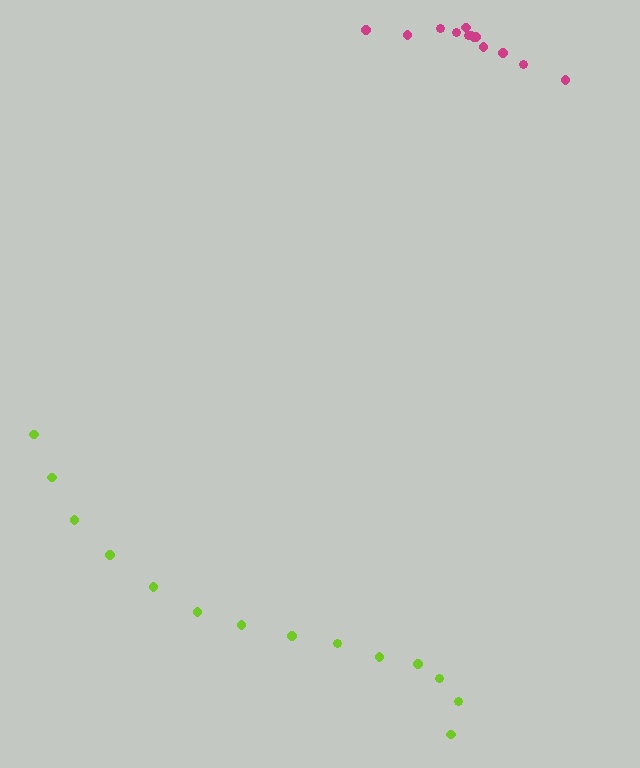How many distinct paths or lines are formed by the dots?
There are 2 distinct paths.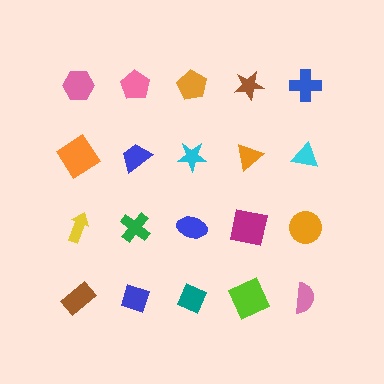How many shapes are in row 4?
5 shapes.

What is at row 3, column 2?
A green cross.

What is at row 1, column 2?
A pink pentagon.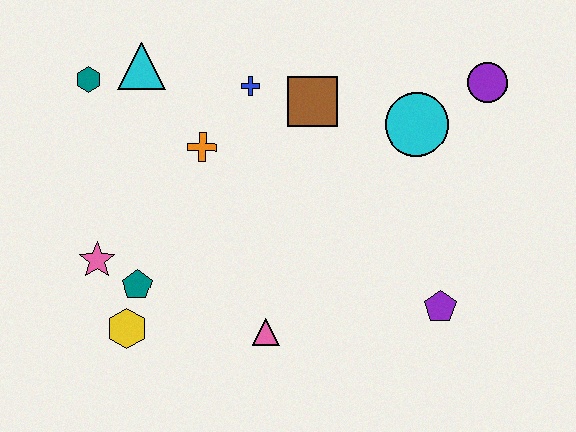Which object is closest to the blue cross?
The brown square is closest to the blue cross.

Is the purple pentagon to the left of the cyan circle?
No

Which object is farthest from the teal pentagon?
The purple circle is farthest from the teal pentagon.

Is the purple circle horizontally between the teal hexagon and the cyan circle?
No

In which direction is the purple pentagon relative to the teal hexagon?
The purple pentagon is to the right of the teal hexagon.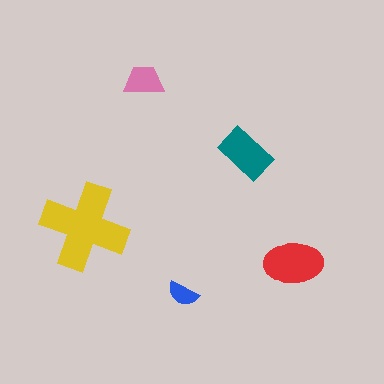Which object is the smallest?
The blue semicircle.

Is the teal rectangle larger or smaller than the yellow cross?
Smaller.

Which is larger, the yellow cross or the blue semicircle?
The yellow cross.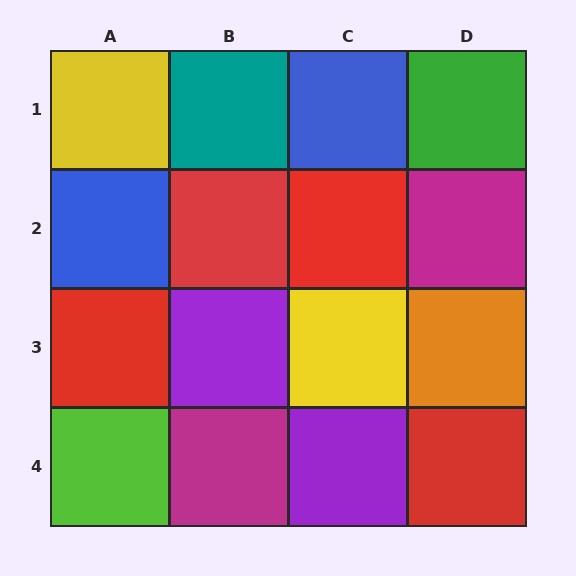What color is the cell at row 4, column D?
Red.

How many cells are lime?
1 cell is lime.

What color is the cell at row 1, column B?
Teal.